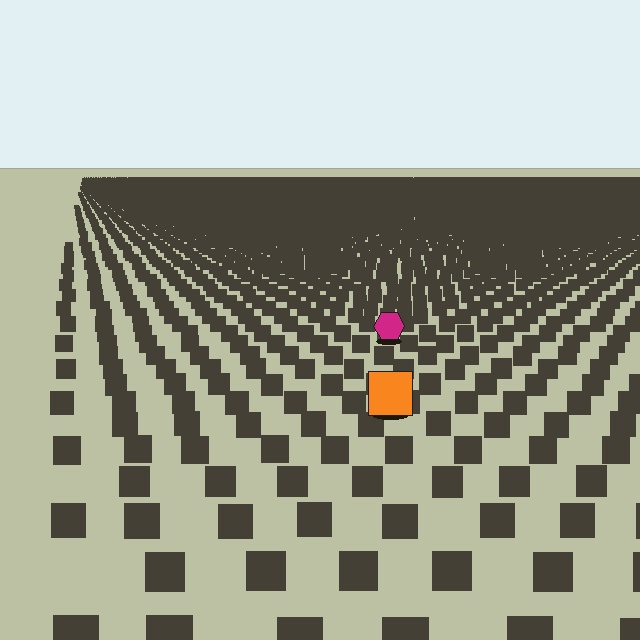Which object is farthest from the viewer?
The magenta hexagon is farthest from the viewer. It appears smaller and the ground texture around it is denser.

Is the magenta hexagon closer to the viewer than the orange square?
No. The orange square is closer — you can tell from the texture gradient: the ground texture is coarser near it.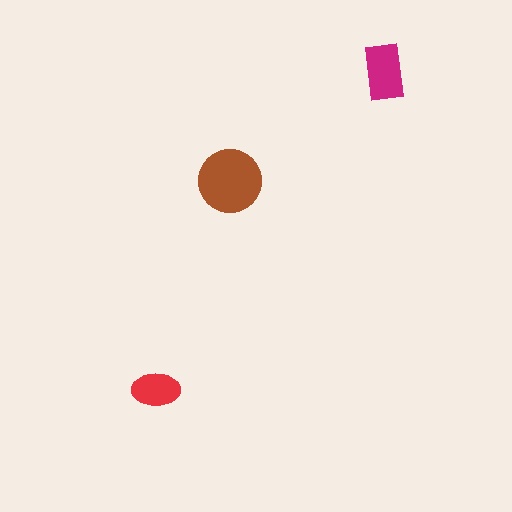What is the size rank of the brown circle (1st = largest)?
1st.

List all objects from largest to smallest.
The brown circle, the magenta rectangle, the red ellipse.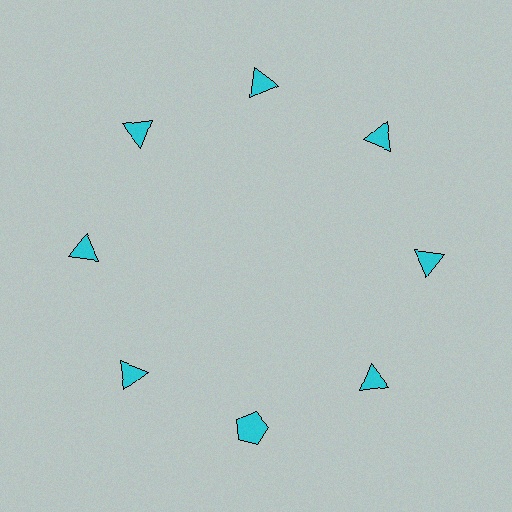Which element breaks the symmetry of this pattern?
The cyan pentagon at roughly the 6 o'clock position breaks the symmetry. All other shapes are cyan triangles.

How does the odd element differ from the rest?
It has a different shape: pentagon instead of triangle.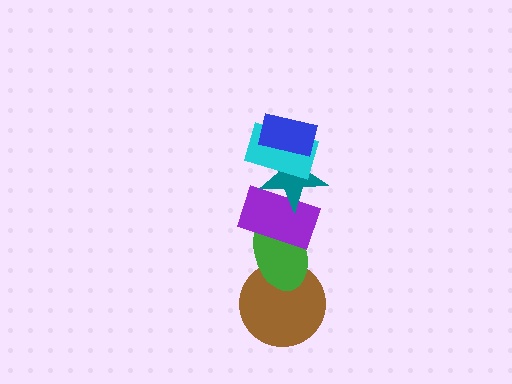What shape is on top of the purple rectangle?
The teal star is on top of the purple rectangle.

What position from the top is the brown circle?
The brown circle is 6th from the top.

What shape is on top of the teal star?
The cyan rectangle is on top of the teal star.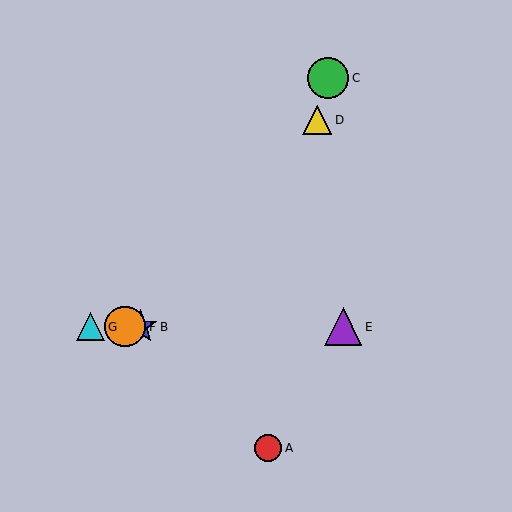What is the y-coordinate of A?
Object A is at y≈448.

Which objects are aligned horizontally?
Objects B, E, F, G are aligned horizontally.